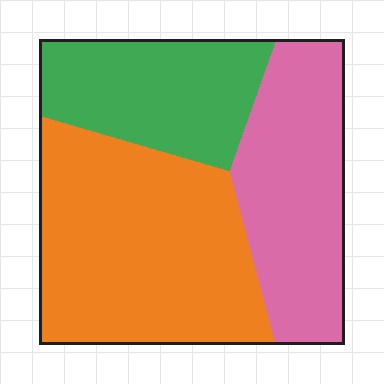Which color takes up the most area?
Orange, at roughly 45%.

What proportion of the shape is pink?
Pink covers around 30% of the shape.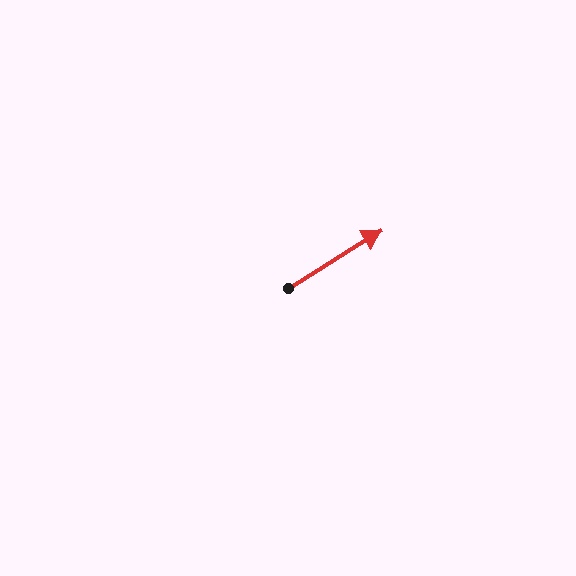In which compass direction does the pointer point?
Northeast.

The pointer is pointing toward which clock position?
Roughly 2 o'clock.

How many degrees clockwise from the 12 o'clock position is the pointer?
Approximately 58 degrees.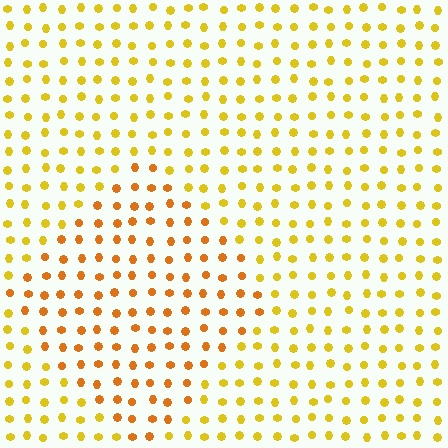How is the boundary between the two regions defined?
The boundary is defined purely by a slight shift in hue (about 25 degrees). Spacing, size, and orientation are identical on both sides.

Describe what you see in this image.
The image is filled with small yellow elements in a uniform arrangement. A diamond-shaped region is visible where the elements are tinted to a slightly different hue, forming a subtle color boundary.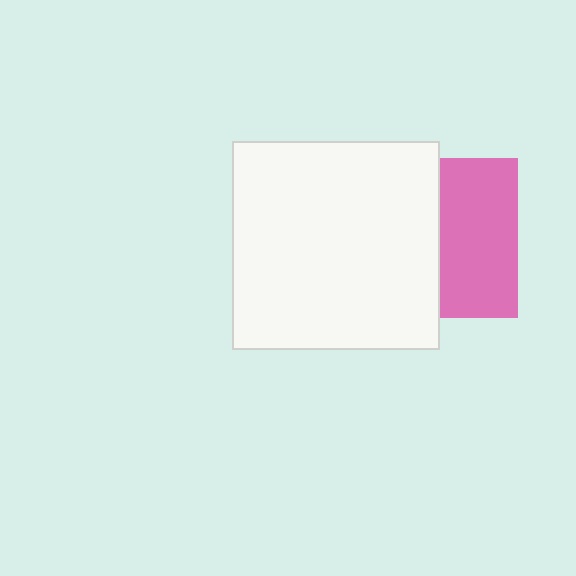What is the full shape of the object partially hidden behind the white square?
The partially hidden object is a pink square.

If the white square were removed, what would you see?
You would see the complete pink square.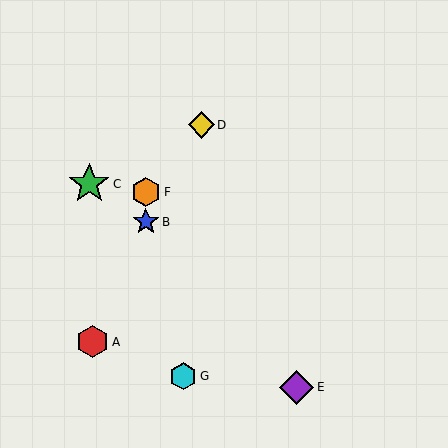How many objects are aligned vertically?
2 objects (B, F) are aligned vertically.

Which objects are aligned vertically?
Objects B, F are aligned vertically.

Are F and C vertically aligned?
No, F is at x≈146 and C is at x≈89.